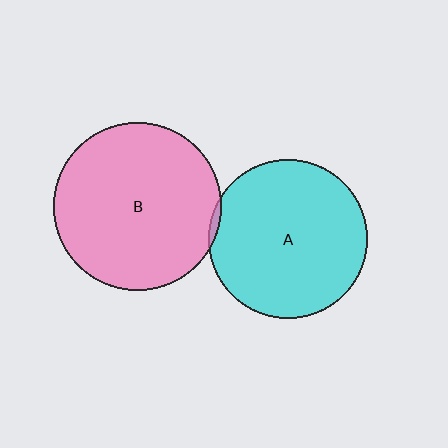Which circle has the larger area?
Circle B (pink).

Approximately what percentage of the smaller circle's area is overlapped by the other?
Approximately 5%.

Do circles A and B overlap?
Yes.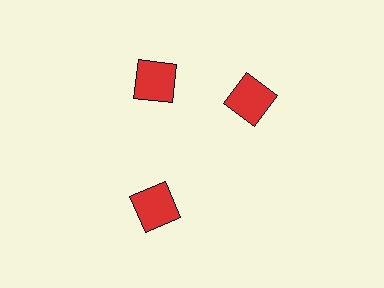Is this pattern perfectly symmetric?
No. The 3 red squares are arranged in a ring, but one element near the 3 o'clock position is rotated out of alignment along the ring, breaking the 3-fold rotational symmetry.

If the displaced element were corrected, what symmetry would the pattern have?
It would have 3-fold rotational symmetry — the pattern would map onto itself every 120 degrees.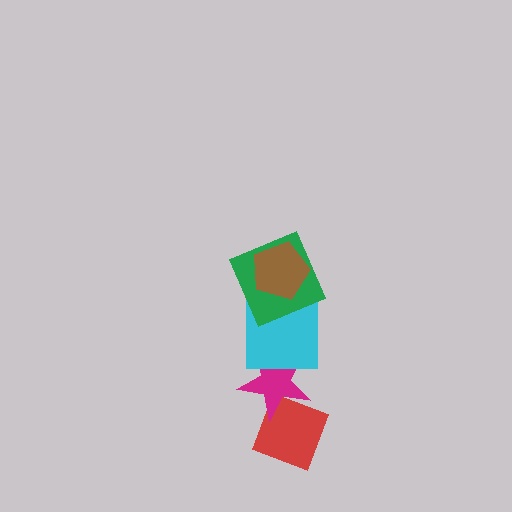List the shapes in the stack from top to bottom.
From top to bottom: the brown pentagon, the green square, the cyan square, the magenta star, the red diamond.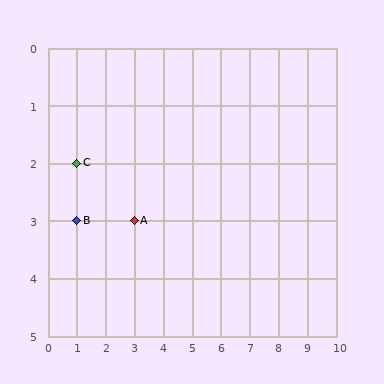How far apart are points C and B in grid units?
Points C and B are 1 row apart.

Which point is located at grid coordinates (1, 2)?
Point C is at (1, 2).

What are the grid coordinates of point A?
Point A is at grid coordinates (3, 3).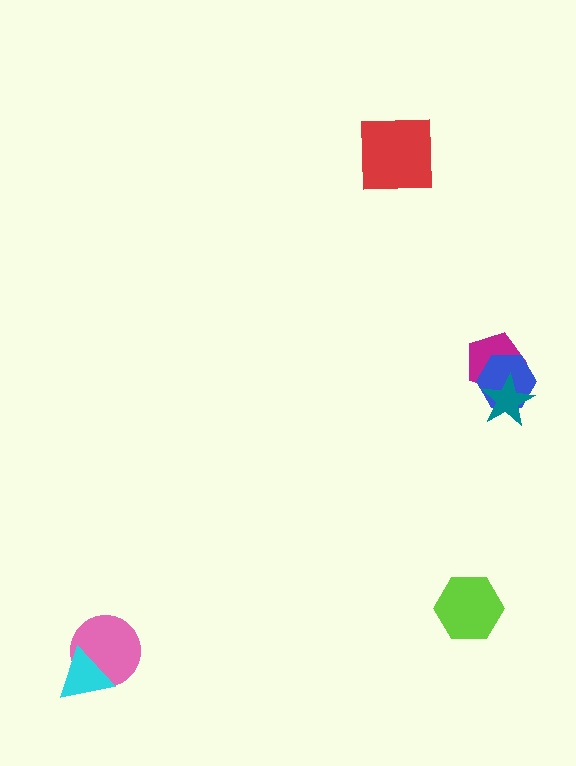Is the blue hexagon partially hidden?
Yes, it is partially covered by another shape.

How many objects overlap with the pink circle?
1 object overlaps with the pink circle.